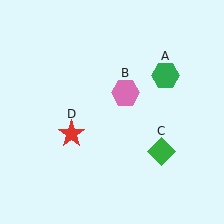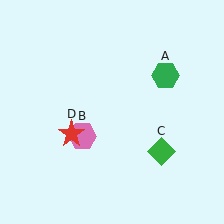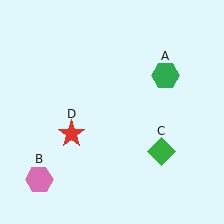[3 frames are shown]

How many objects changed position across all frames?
1 object changed position: pink hexagon (object B).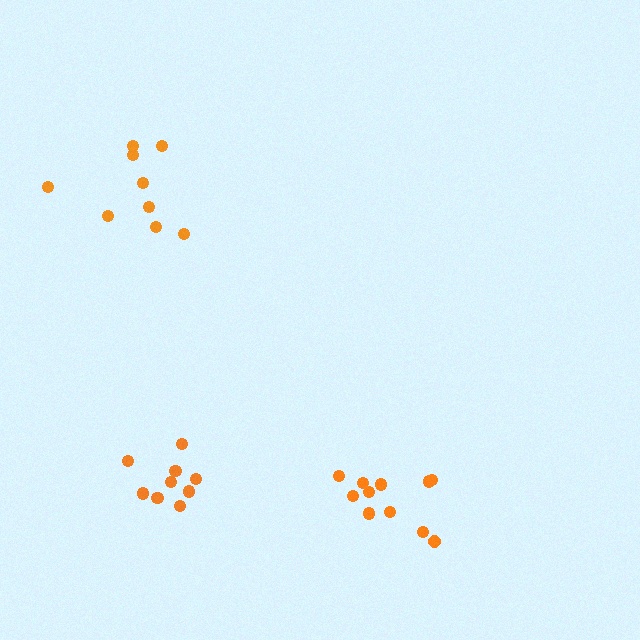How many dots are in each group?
Group 1: 9 dots, Group 2: 11 dots, Group 3: 9 dots (29 total).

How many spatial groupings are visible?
There are 3 spatial groupings.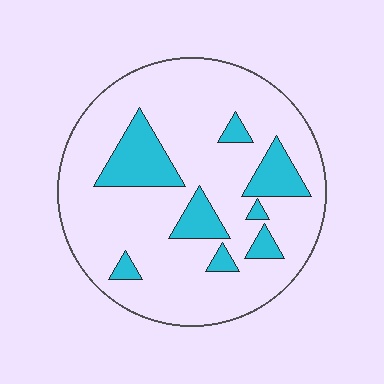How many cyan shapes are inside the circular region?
8.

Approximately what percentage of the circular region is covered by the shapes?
Approximately 20%.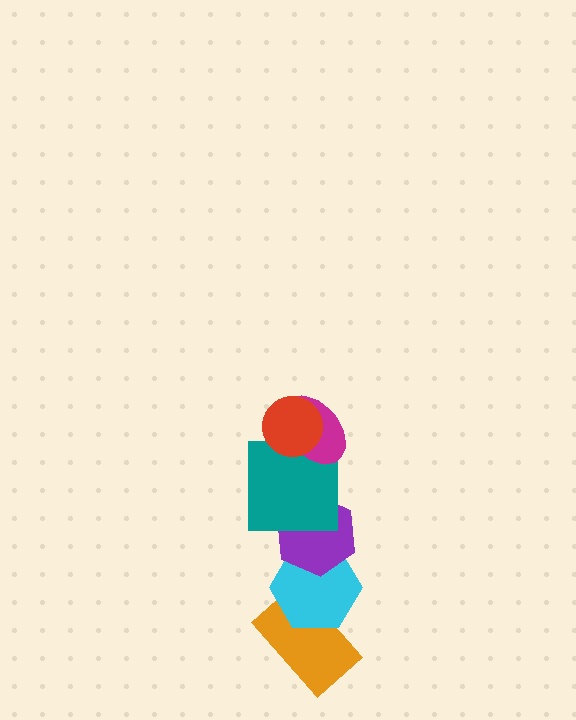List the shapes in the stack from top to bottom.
From top to bottom: the red circle, the magenta ellipse, the teal square, the purple hexagon, the cyan hexagon, the orange rectangle.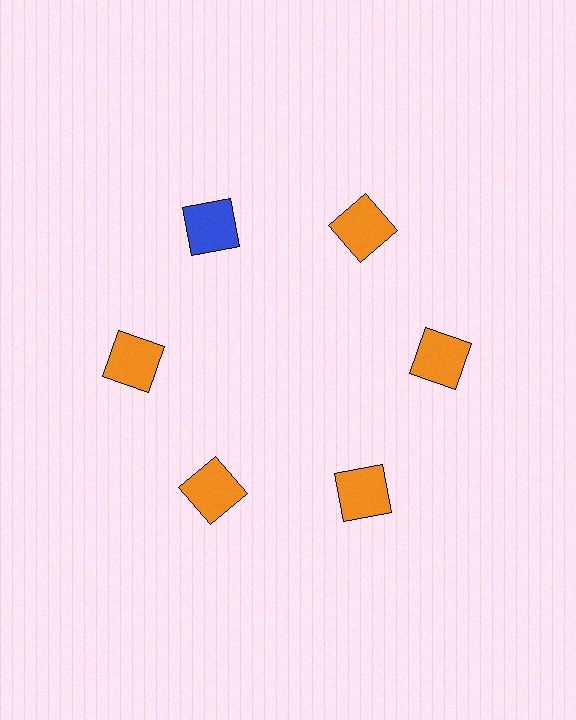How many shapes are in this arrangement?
There are 6 shapes arranged in a ring pattern.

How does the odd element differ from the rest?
It has a different color: blue instead of orange.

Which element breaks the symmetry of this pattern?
The blue square at roughly the 11 o'clock position breaks the symmetry. All other shapes are orange squares.